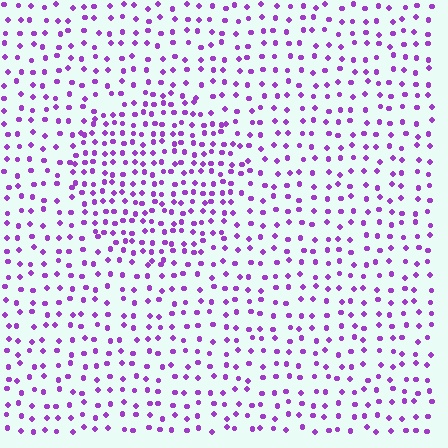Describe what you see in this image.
The image contains small purple elements arranged at two different densities. A circle-shaped region is visible where the elements are more densely packed than the surrounding area.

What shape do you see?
I see a circle.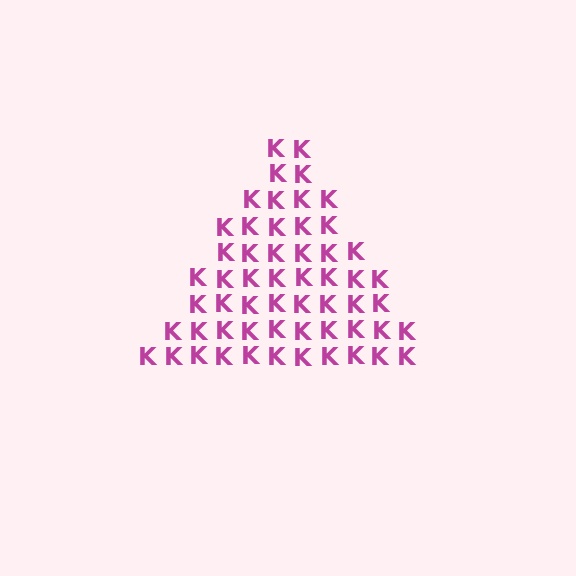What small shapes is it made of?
It is made of small letter K's.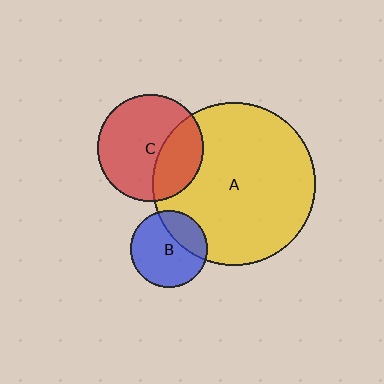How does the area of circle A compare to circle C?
Approximately 2.3 times.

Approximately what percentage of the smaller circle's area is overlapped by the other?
Approximately 30%.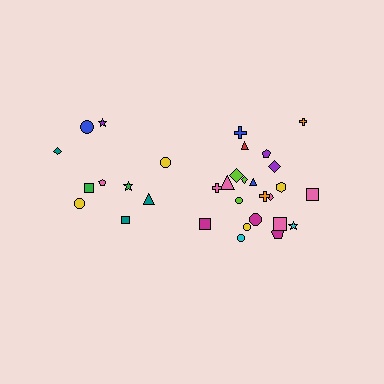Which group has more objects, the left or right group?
The right group.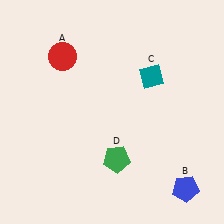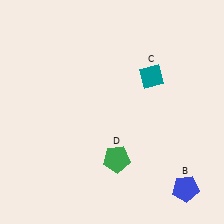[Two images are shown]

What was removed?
The red circle (A) was removed in Image 2.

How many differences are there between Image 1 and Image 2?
There is 1 difference between the two images.